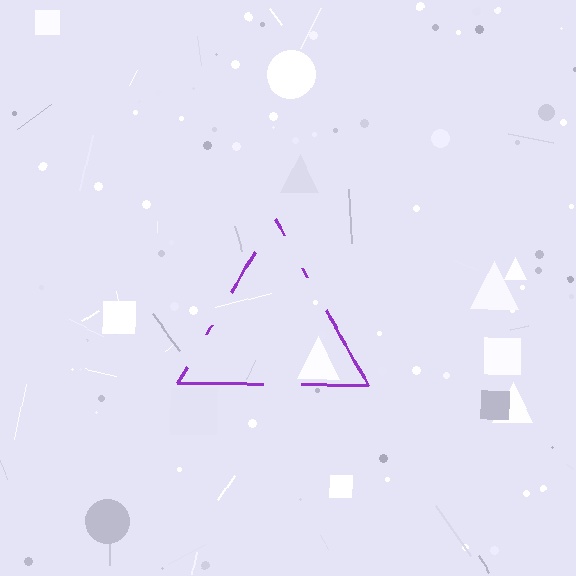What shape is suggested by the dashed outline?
The dashed outline suggests a triangle.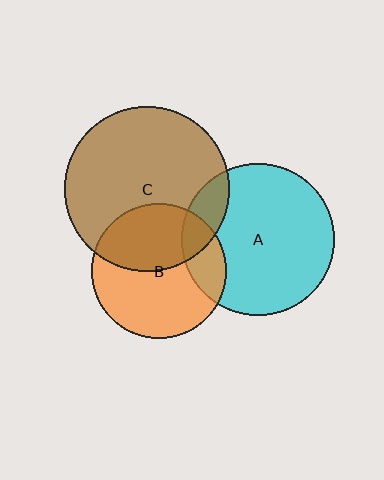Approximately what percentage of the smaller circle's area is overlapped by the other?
Approximately 20%.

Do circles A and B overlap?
Yes.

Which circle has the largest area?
Circle C (brown).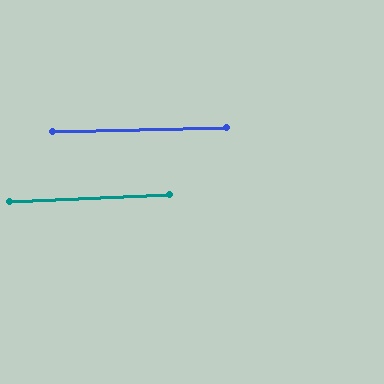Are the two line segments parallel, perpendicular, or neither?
Parallel — their directions differ by only 1.2°.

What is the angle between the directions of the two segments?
Approximately 1 degree.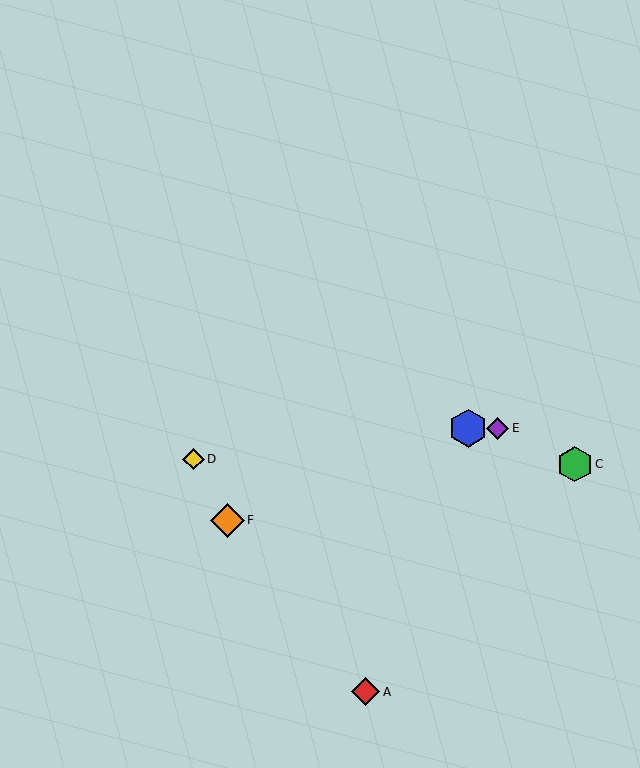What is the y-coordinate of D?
Object D is at y≈459.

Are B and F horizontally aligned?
No, B is at y≈428 and F is at y≈520.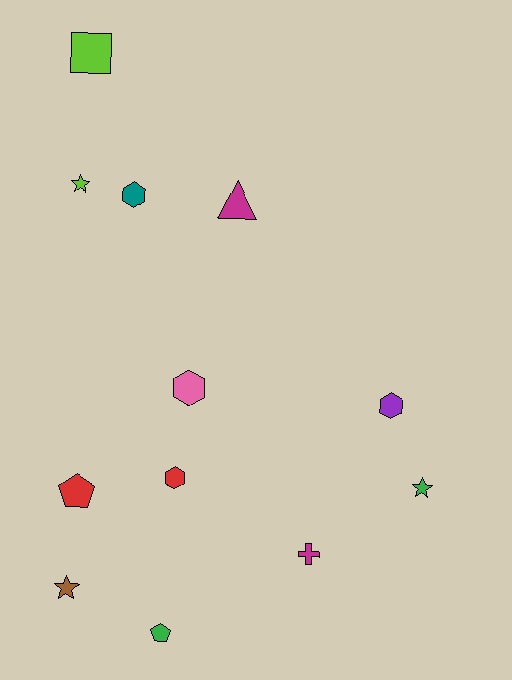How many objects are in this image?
There are 12 objects.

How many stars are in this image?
There are 3 stars.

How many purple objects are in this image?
There is 1 purple object.